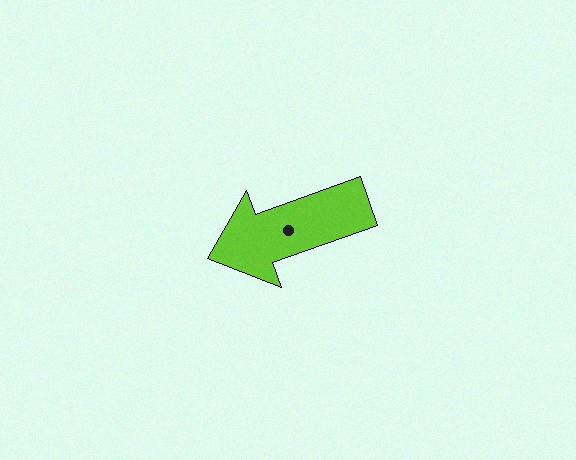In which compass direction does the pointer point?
West.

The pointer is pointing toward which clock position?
Roughly 8 o'clock.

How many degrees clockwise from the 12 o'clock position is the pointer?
Approximately 250 degrees.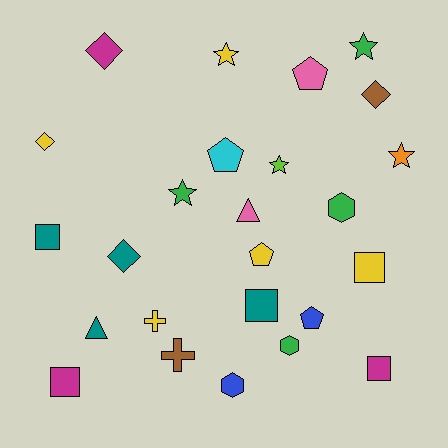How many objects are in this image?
There are 25 objects.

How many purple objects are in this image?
There are no purple objects.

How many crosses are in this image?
There are 2 crosses.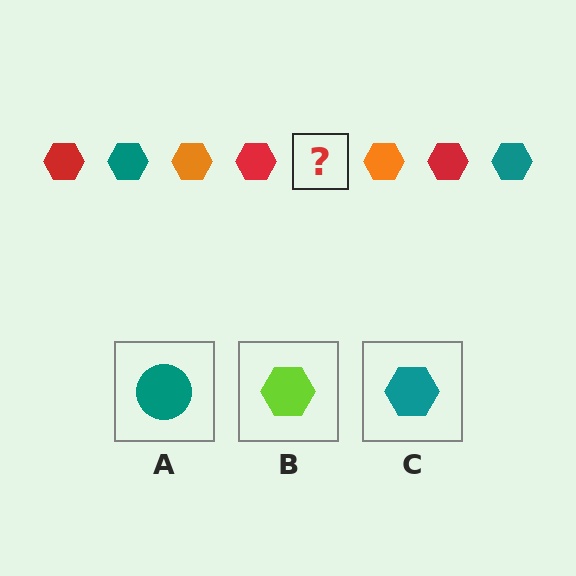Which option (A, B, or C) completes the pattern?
C.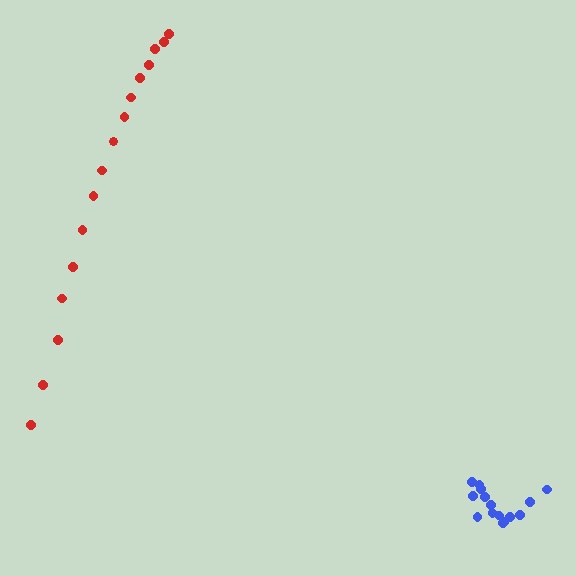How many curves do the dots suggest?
There are 2 distinct paths.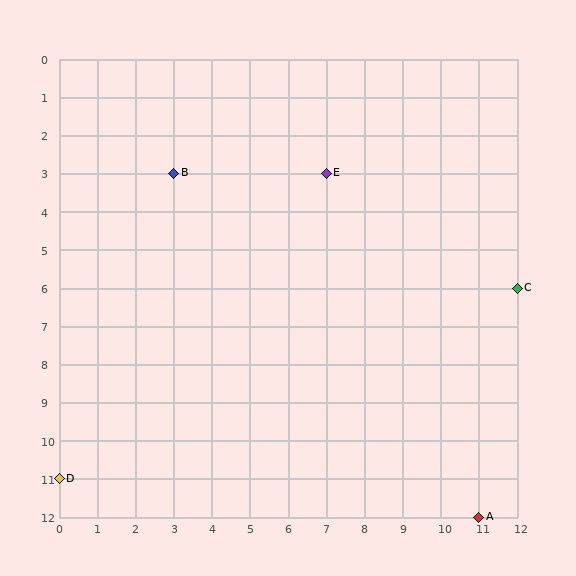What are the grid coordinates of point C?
Point C is at grid coordinates (12, 6).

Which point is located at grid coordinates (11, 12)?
Point A is at (11, 12).